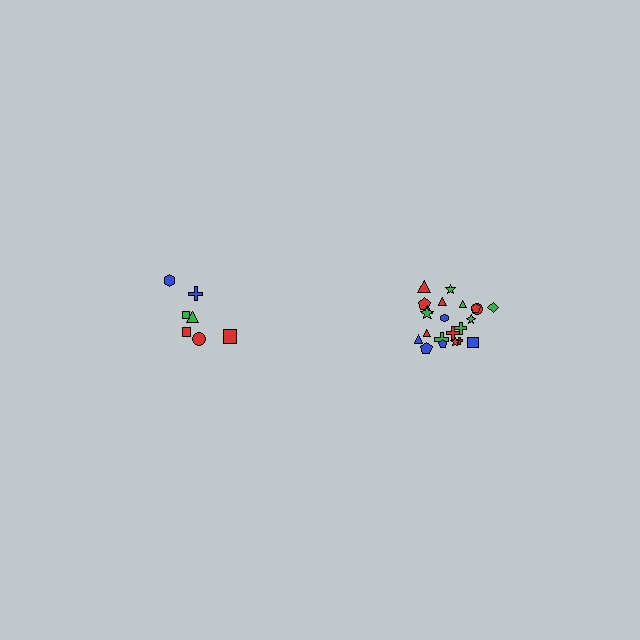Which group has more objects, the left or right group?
The right group.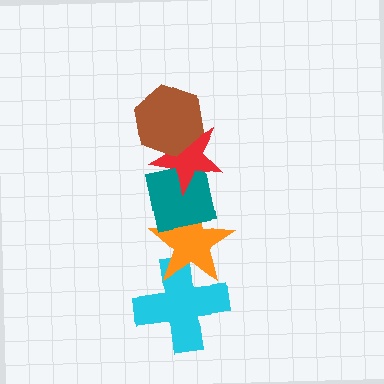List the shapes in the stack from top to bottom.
From top to bottom: the brown hexagon, the red star, the teal square, the orange star, the cyan cross.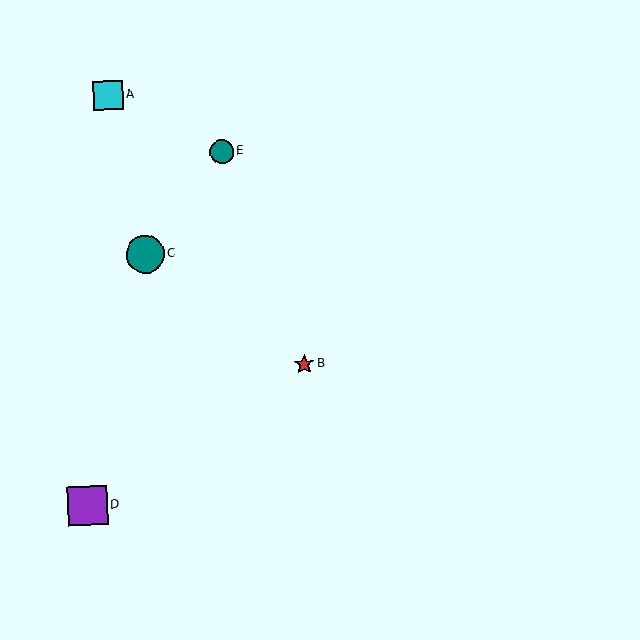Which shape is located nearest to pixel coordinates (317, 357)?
The red star (labeled B) at (304, 364) is nearest to that location.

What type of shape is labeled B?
Shape B is a red star.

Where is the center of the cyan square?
The center of the cyan square is at (108, 95).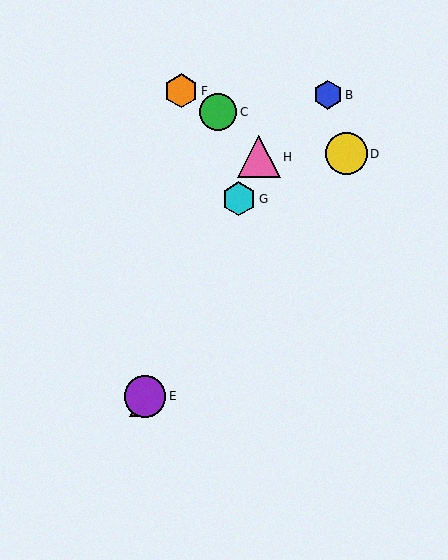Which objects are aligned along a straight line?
Objects A, E, G, H are aligned along a straight line.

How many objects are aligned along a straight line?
4 objects (A, E, G, H) are aligned along a straight line.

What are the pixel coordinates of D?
Object D is at (346, 154).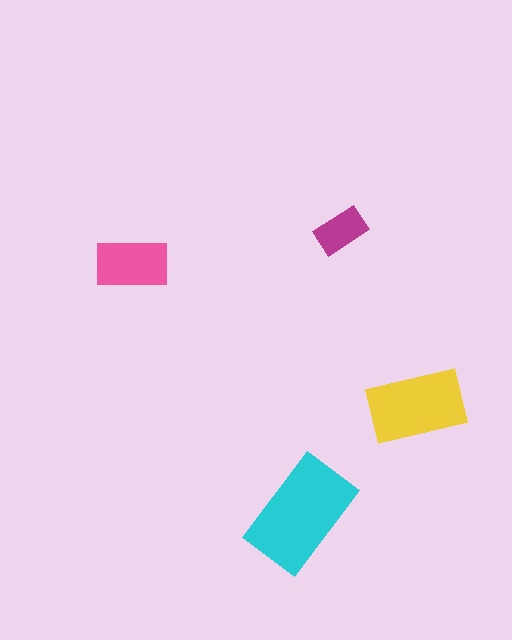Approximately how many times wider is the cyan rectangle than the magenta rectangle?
About 2 times wider.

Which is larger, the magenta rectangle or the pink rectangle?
The pink one.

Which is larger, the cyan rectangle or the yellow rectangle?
The cyan one.